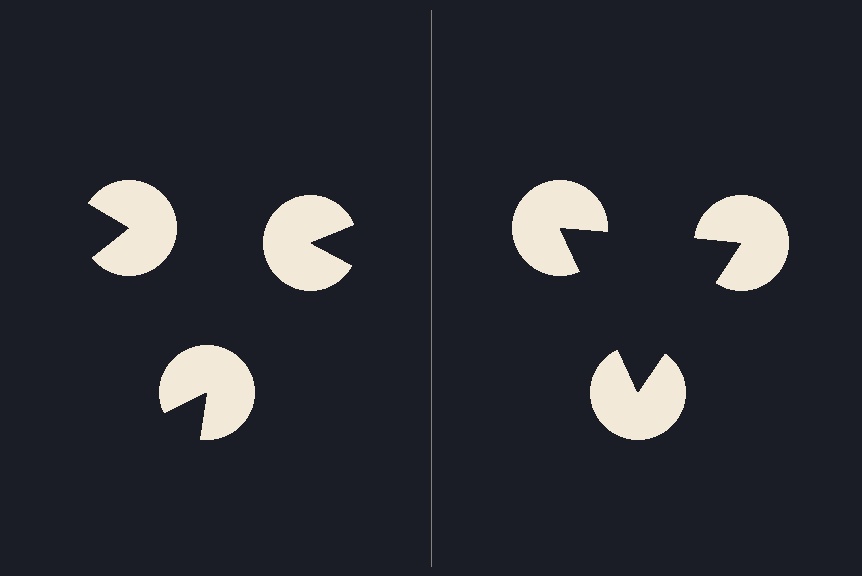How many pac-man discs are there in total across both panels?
6 — 3 on each side.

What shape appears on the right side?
An illusory triangle.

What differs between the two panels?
The pac-man discs are positioned identically on both sides; only the wedge orientations differ. On the right they align to a triangle; on the left they are misaligned.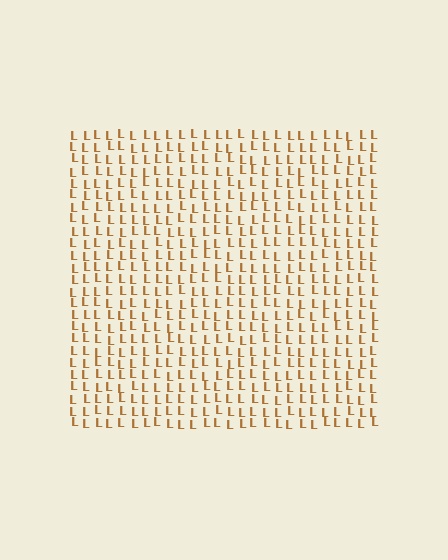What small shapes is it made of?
It is made of small letter L's.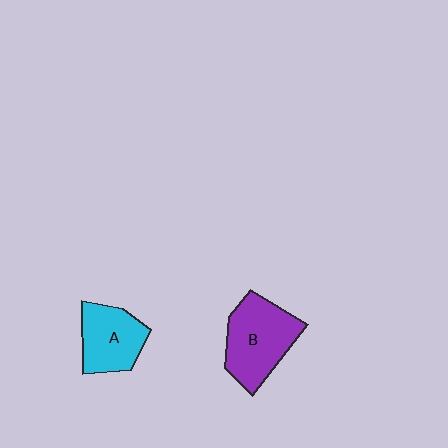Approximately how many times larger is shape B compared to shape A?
Approximately 1.3 times.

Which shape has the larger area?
Shape B (purple).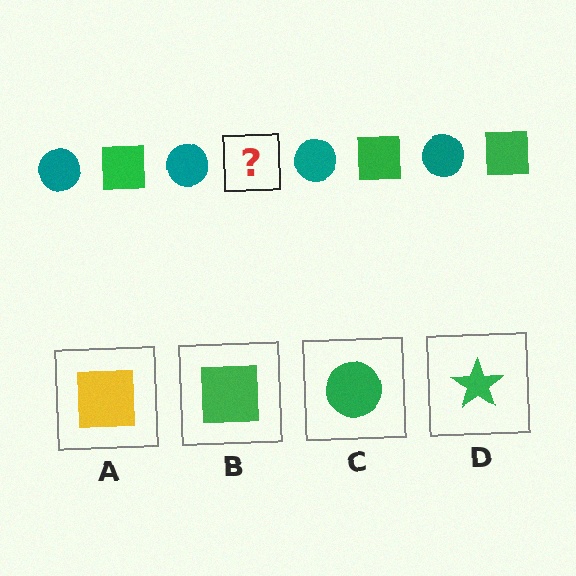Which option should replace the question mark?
Option B.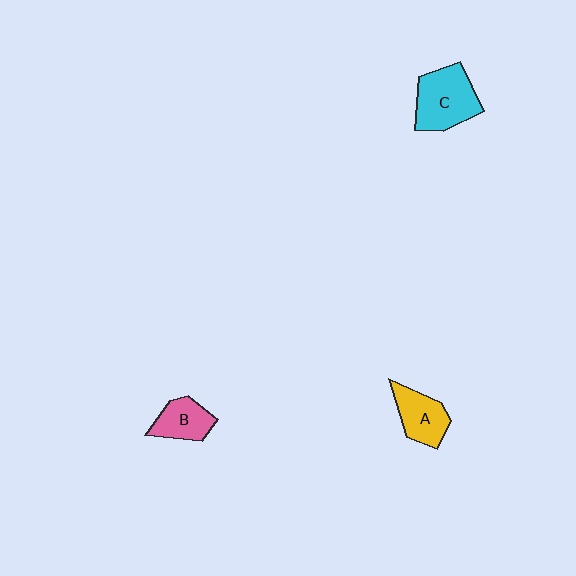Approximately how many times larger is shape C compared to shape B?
Approximately 1.6 times.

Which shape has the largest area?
Shape C (cyan).